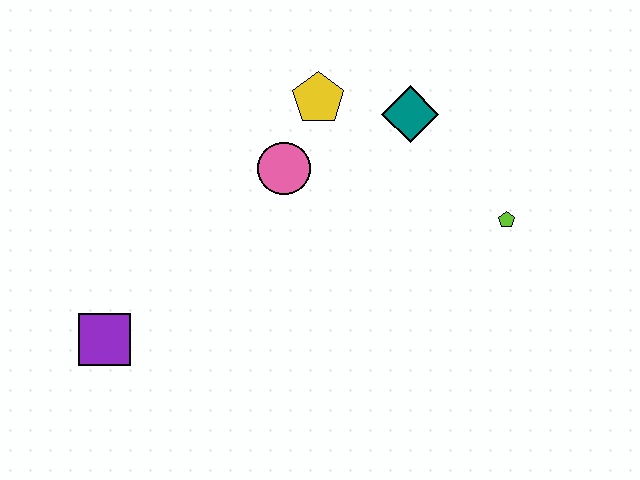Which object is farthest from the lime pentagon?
The purple square is farthest from the lime pentagon.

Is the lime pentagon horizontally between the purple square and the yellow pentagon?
No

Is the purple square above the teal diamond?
No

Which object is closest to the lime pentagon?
The teal diamond is closest to the lime pentagon.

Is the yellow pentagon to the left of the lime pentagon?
Yes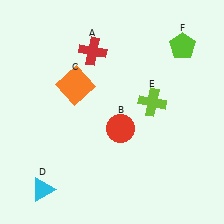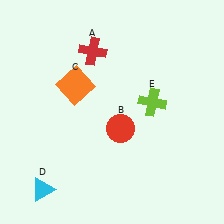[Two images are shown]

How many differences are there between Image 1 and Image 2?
There is 1 difference between the two images.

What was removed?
The lime pentagon (F) was removed in Image 2.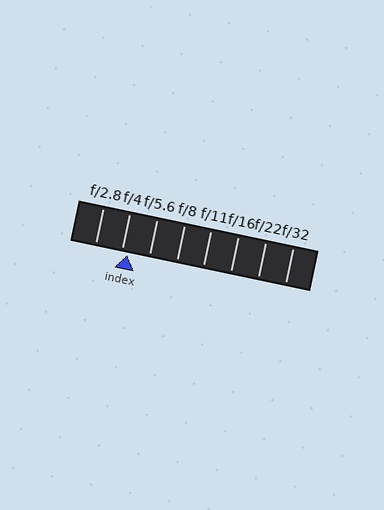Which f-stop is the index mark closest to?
The index mark is closest to f/4.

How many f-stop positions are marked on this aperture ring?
There are 8 f-stop positions marked.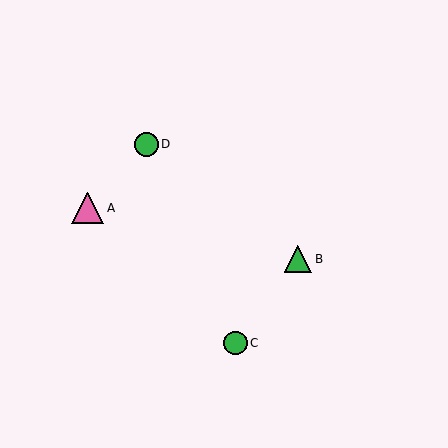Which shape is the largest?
The pink triangle (labeled A) is the largest.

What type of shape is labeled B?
Shape B is a green triangle.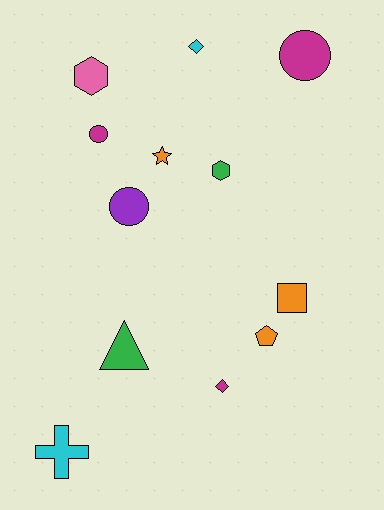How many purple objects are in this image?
There is 1 purple object.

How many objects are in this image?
There are 12 objects.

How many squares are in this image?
There is 1 square.